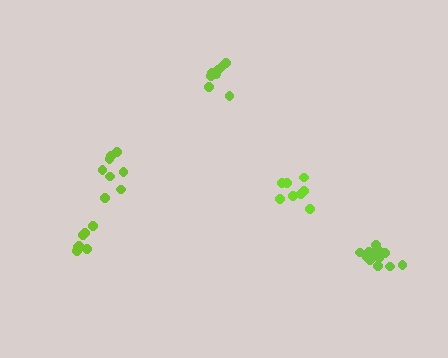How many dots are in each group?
Group 1: 8 dots, Group 2: 13 dots, Group 3: 7 dots, Group 4: 8 dots, Group 5: 8 dots (44 total).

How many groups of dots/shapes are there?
There are 5 groups.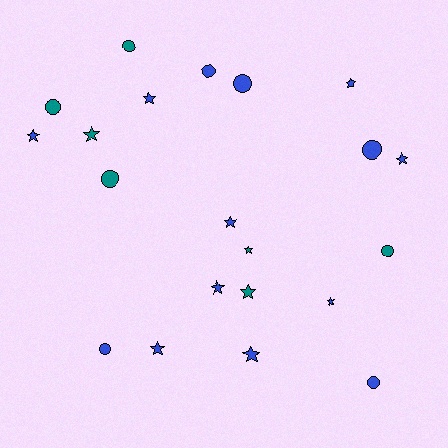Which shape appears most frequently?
Star, with 12 objects.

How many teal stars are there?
There are 3 teal stars.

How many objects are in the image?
There are 21 objects.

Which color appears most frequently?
Blue, with 14 objects.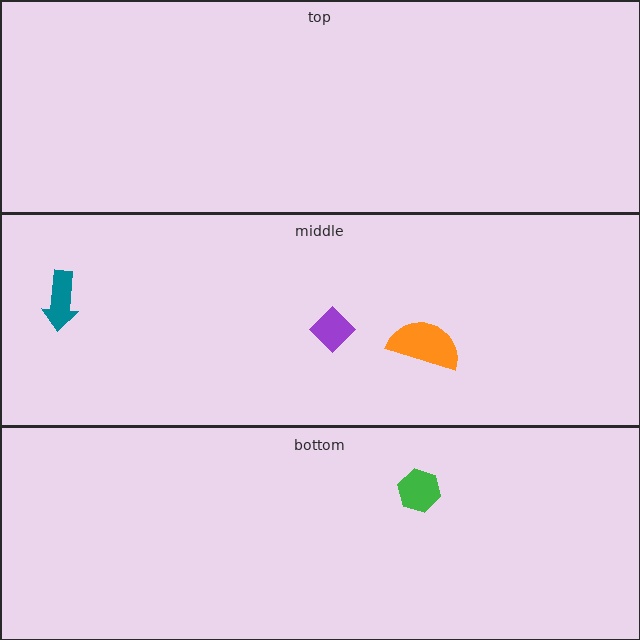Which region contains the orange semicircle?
The middle region.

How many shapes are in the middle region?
3.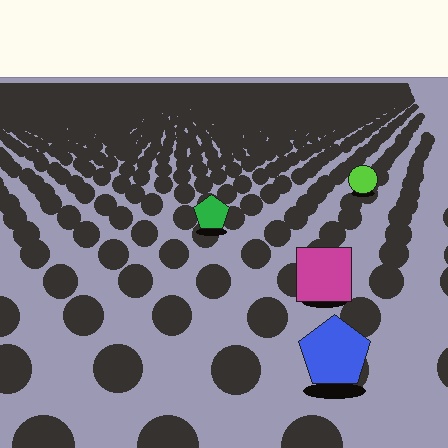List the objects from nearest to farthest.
From nearest to farthest: the blue pentagon, the magenta square, the green pentagon, the lime circle.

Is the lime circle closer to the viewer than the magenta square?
No. The magenta square is closer — you can tell from the texture gradient: the ground texture is coarser near it.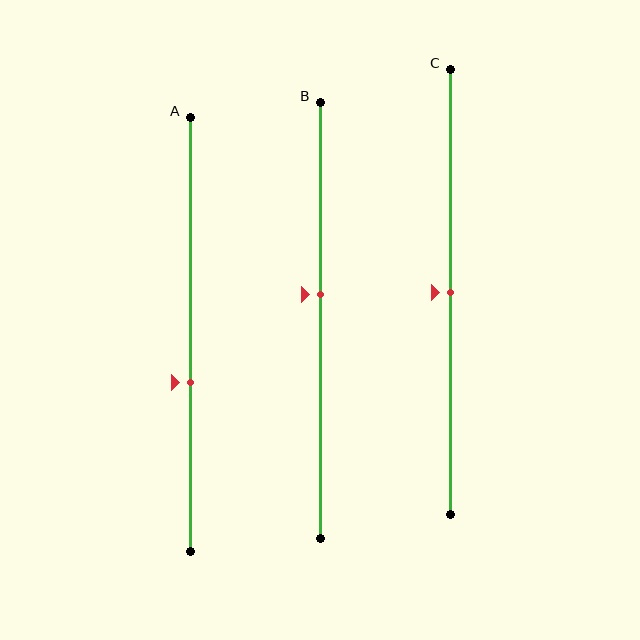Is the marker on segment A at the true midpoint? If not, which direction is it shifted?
No, the marker on segment A is shifted downward by about 11% of the segment length.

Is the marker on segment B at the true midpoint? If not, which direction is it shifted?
No, the marker on segment B is shifted upward by about 6% of the segment length.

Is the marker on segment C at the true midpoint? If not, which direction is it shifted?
Yes, the marker on segment C is at the true midpoint.